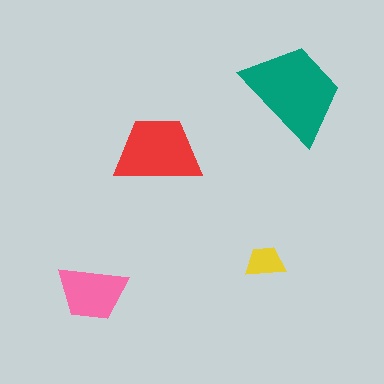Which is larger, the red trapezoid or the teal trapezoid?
The teal one.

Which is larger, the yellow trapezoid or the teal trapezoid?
The teal one.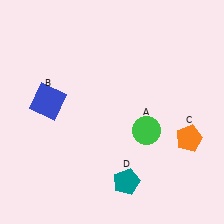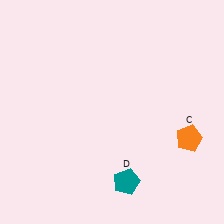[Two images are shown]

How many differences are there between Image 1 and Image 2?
There are 2 differences between the two images.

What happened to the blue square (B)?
The blue square (B) was removed in Image 2. It was in the top-left area of Image 1.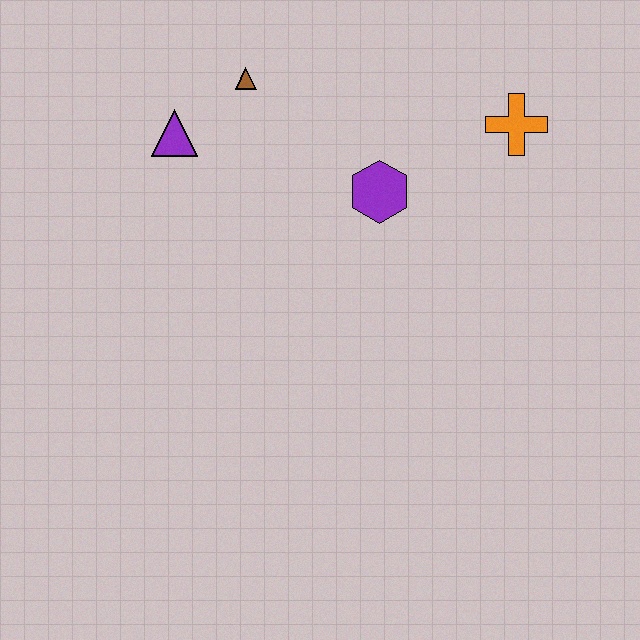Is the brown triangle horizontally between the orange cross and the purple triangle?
Yes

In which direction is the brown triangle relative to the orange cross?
The brown triangle is to the left of the orange cross.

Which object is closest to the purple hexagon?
The orange cross is closest to the purple hexagon.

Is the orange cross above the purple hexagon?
Yes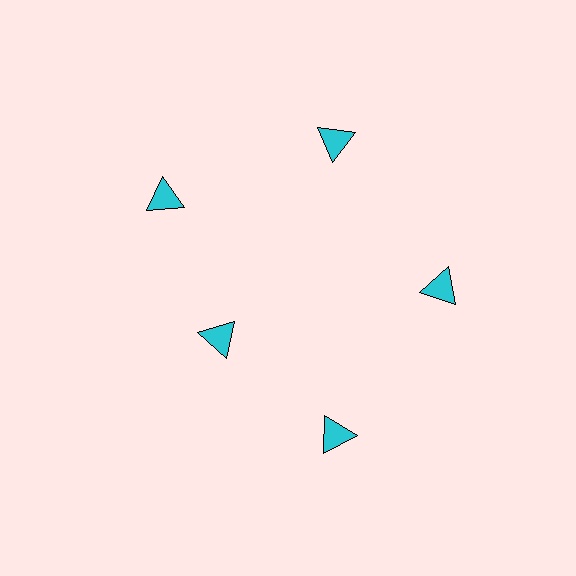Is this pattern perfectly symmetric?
No. The 5 cyan triangles are arranged in a ring, but one element near the 8 o'clock position is pulled inward toward the center, breaking the 5-fold rotational symmetry.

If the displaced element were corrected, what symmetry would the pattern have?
It would have 5-fold rotational symmetry — the pattern would map onto itself every 72 degrees.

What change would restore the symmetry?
The symmetry would be restored by moving it outward, back onto the ring so that all 5 triangles sit at equal angles and equal distance from the center.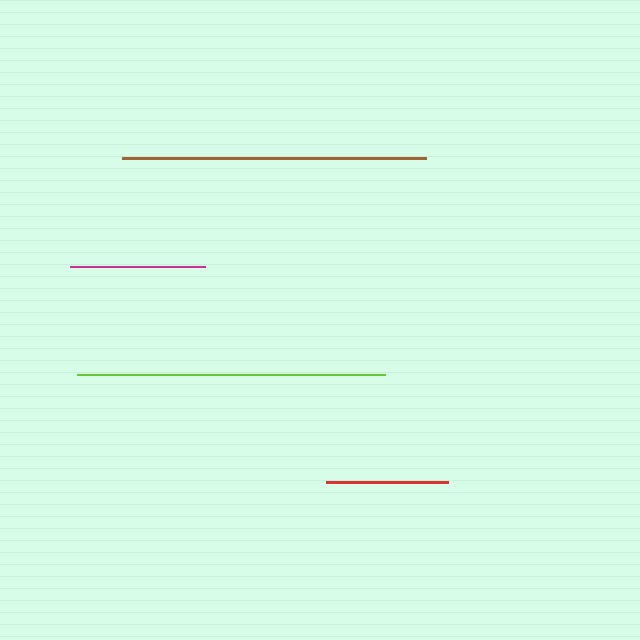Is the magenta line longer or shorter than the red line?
The magenta line is longer than the red line.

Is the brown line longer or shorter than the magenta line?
The brown line is longer than the magenta line.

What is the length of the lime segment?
The lime segment is approximately 307 pixels long.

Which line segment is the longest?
The lime line is the longest at approximately 307 pixels.